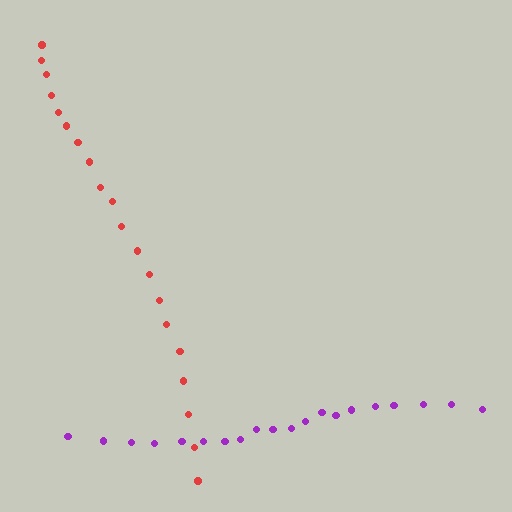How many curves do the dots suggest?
There are 2 distinct paths.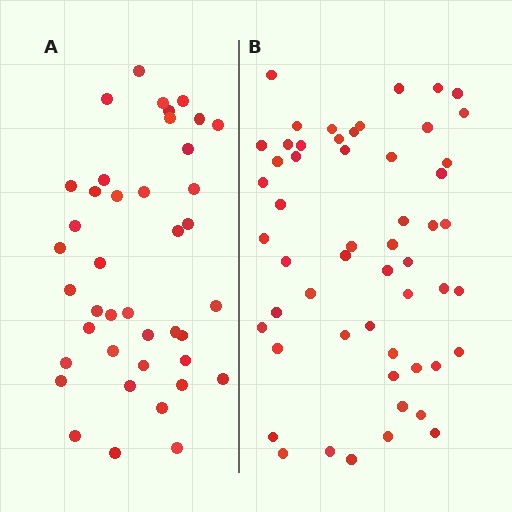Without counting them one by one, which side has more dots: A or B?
Region B (the right region) has more dots.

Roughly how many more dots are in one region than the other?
Region B has approximately 15 more dots than region A.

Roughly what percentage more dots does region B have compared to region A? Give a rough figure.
About 30% more.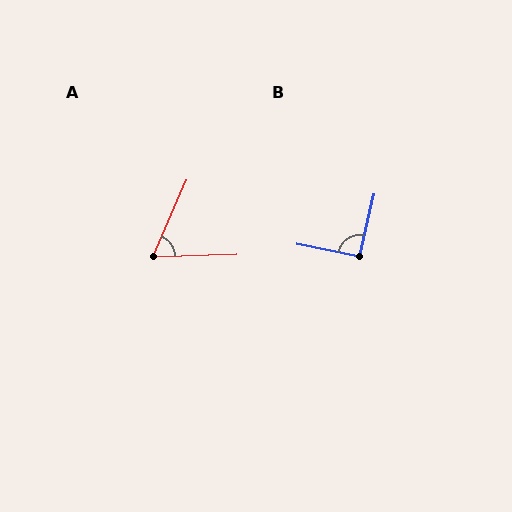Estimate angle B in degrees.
Approximately 92 degrees.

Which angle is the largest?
B, at approximately 92 degrees.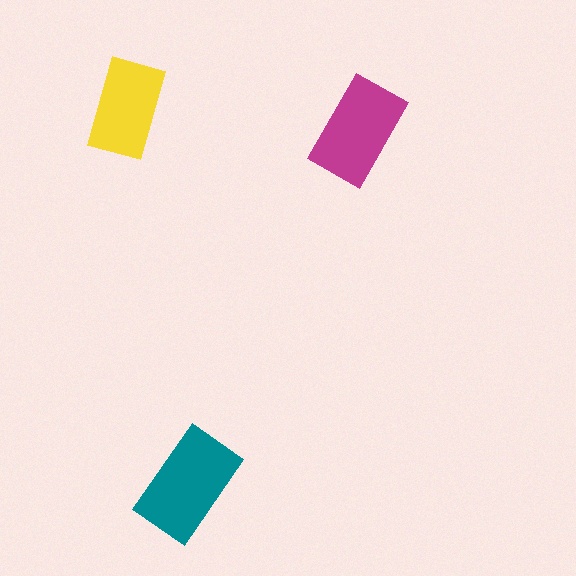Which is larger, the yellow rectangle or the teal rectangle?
The teal one.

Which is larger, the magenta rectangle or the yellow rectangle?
The magenta one.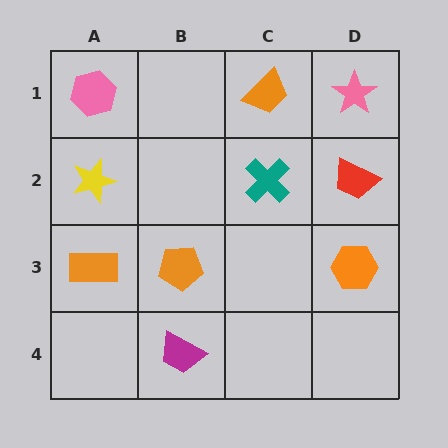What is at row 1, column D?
A pink star.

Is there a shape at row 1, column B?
No, that cell is empty.